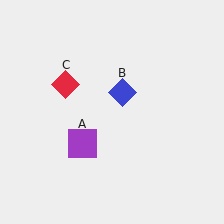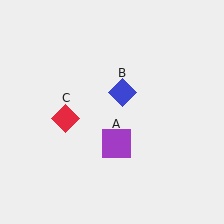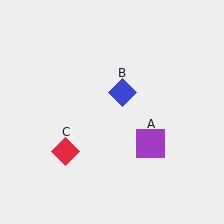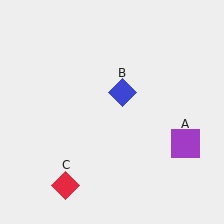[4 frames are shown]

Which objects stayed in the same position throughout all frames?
Blue diamond (object B) remained stationary.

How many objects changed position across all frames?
2 objects changed position: purple square (object A), red diamond (object C).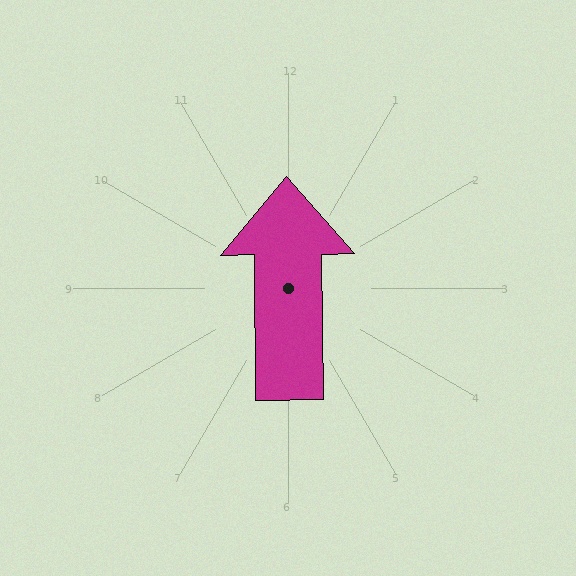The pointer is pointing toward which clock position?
Roughly 12 o'clock.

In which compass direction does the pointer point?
North.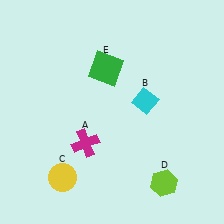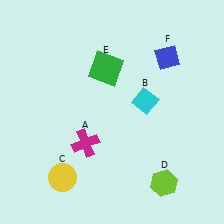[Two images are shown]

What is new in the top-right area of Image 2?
A blue diamond (F) was added in the top-right area of Image 2.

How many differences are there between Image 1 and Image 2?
There is 1 difference between the two images.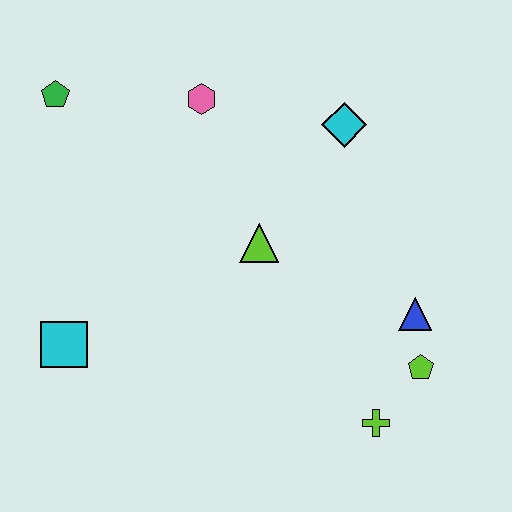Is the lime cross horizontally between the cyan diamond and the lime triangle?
No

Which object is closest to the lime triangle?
The cyan diamond is closest to the lime triangle.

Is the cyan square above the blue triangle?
No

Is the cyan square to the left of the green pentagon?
No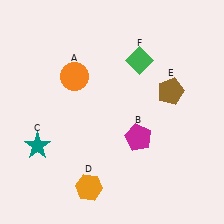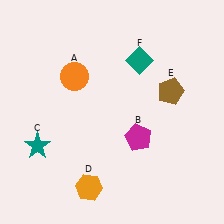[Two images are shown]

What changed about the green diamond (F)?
In Image 1, F is green. In Image 2, it changed to teal.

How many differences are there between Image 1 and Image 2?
There is 1 difference between the two images.